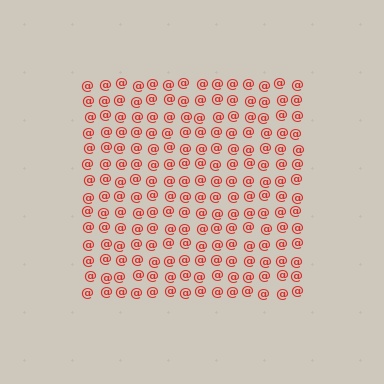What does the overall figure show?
The overall figure shows a square.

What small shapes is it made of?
It is made of small at signs.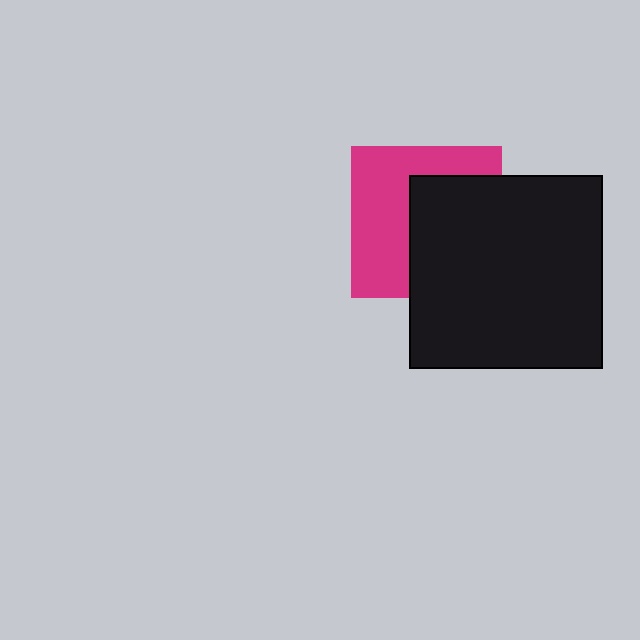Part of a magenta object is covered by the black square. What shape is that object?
It is a square.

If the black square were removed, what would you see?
You would see the complete magenta square.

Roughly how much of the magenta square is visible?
About half of it is visible (roughly 51%).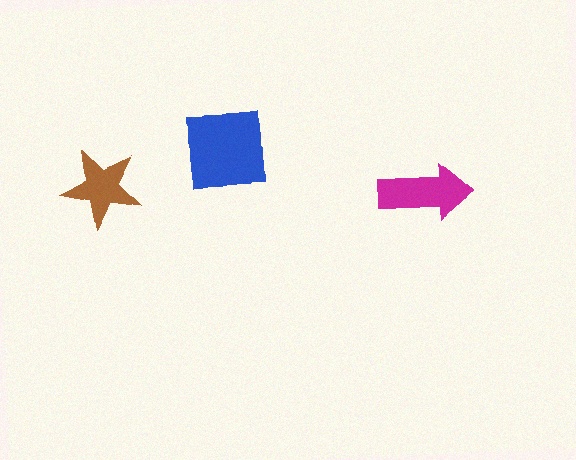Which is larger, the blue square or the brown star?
The blue square.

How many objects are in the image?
There are 3 objects in the image.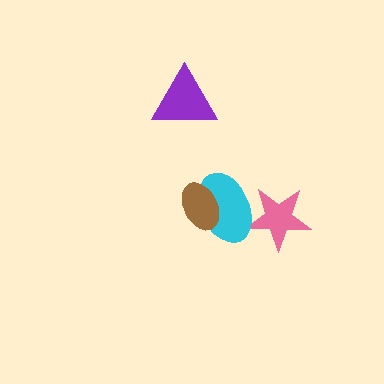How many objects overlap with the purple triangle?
0 objects overlap with the purple triangle.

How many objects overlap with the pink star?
1 object overlaps with the pink star.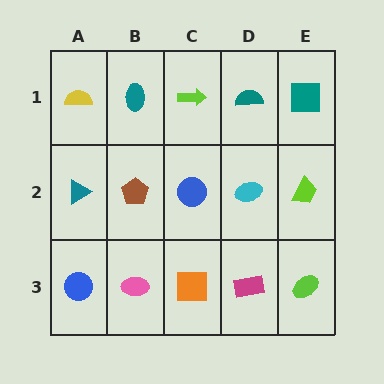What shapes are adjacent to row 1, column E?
A lime trapezoid (row 2, column E), a teal semicircle (row 1, column D).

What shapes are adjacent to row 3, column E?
A lime trapezoid (row 2, column E), a magenta rectangle (row 3, column D).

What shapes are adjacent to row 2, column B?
A teal ellipse (row 1, column B), a pink ellipse (row 3, column B), a teal triangle (row 2, column A), a blue circle (row 2, column C).